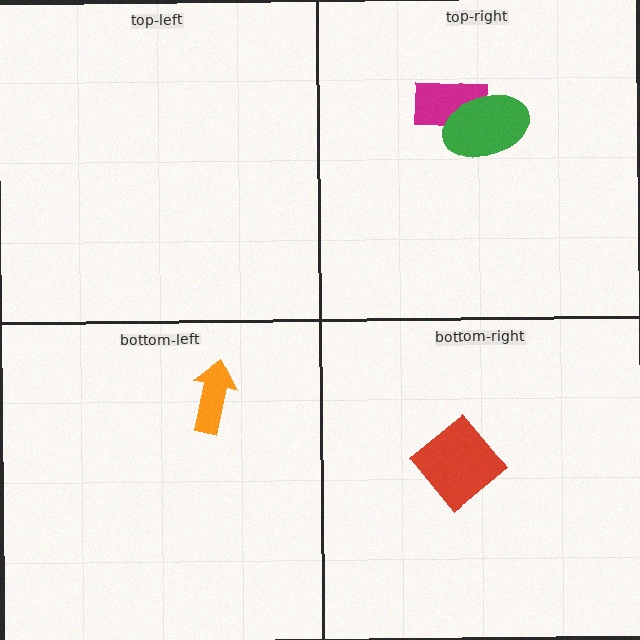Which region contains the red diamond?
The bottom-right region.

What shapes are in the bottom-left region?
The orange arrow.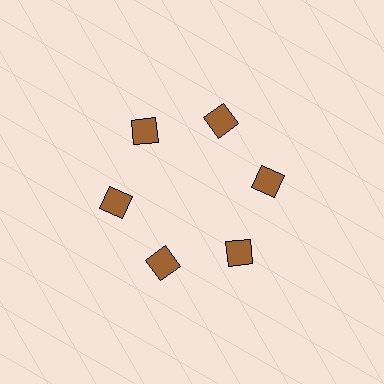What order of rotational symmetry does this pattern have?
This pattern has 6-fold rotational symmetry.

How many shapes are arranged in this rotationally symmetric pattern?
There are 6 shapes, arranged in 6 groups of 1.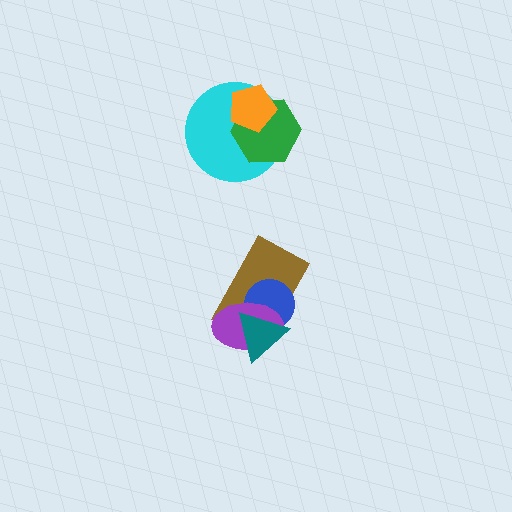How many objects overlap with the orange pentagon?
2 objects overlap with the orange pentagon.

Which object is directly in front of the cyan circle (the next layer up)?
The green hexagon is directly in front of the cyan circle.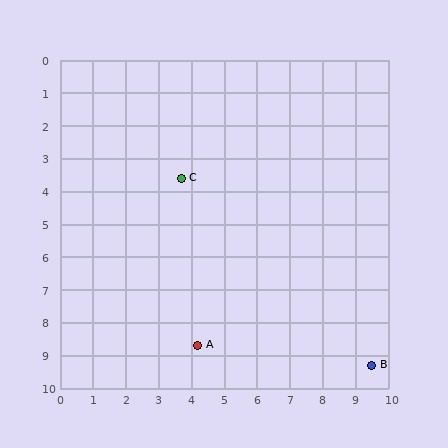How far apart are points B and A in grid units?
Points B and A are about 5.3 grid units apart.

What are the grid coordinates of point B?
Point B is at approximately (9.5, 9.3).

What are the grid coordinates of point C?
Point C is at approximately (3.7, 3.6).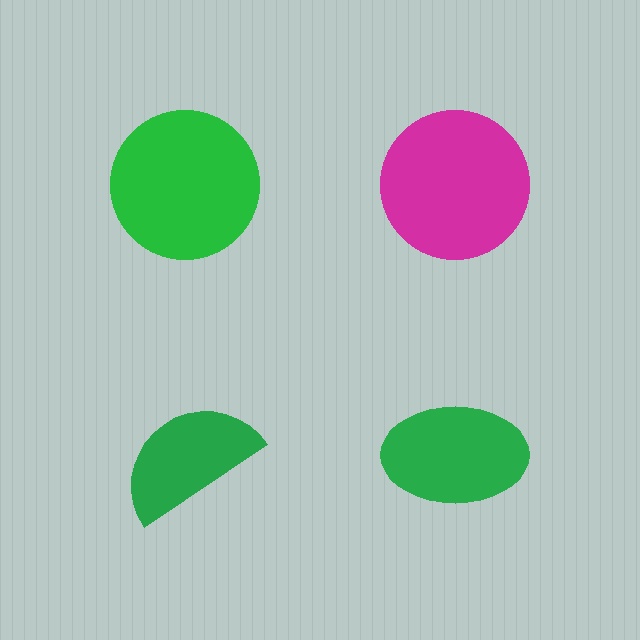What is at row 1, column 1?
A green circle.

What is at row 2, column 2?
A green ellipse.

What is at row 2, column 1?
A green semicircle.